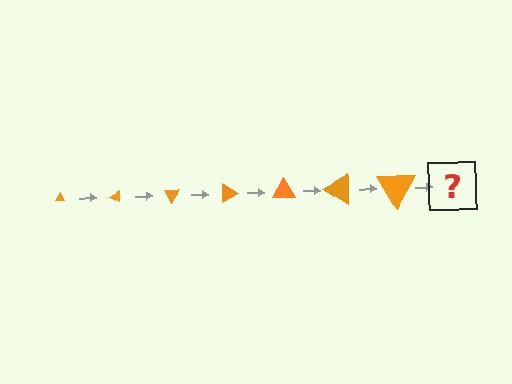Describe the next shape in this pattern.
It should be a triangle, larger than the previous one and rotated 210 degrees from the start.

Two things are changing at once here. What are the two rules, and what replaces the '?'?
The two rules are that the triangle grows larger each step and it rotates 30 degrees each step. The '?' should be a triangle, larger than the previous one and rotated 210 degrees from the start.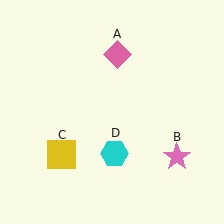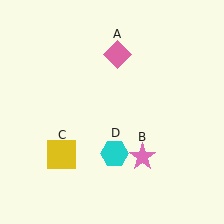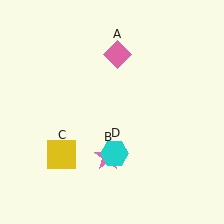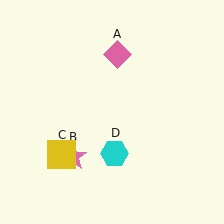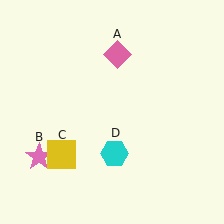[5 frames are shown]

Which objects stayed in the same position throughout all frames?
Pink diamond (object A) and yellow square (object C) and cyan hexagon (object D) remained stationary.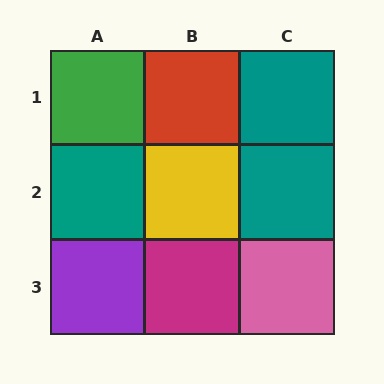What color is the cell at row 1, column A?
Green.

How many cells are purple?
1 cell is purple.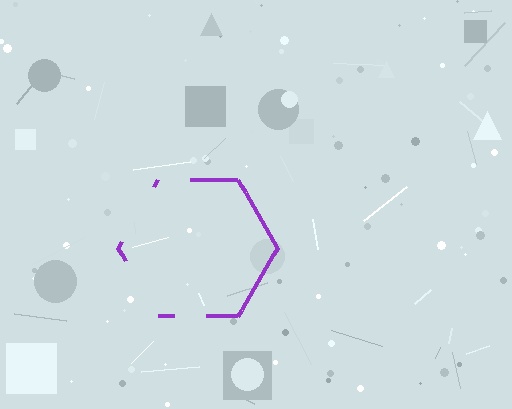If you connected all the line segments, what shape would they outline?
They would outline a hexagon.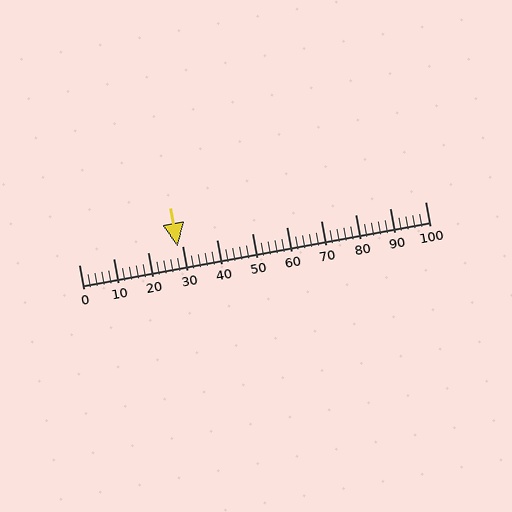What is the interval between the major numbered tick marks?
The major tick marks are spaced 10 units apart.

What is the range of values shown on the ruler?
The ruler shows values from 0 to 100.